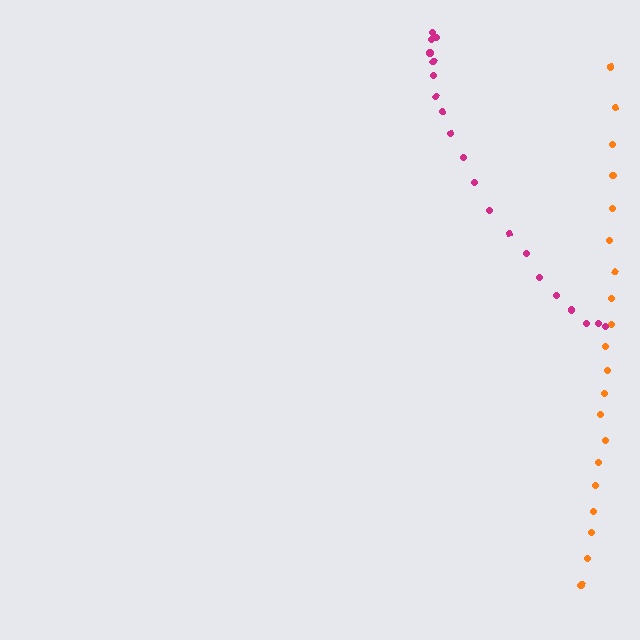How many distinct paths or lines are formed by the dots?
There are 2 distinct paths.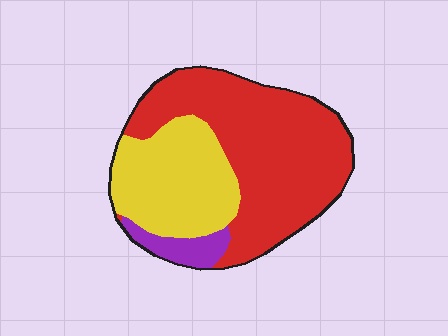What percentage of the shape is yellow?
Yellow covers around 35% of the shape.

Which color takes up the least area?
Purple, at roughly 5%.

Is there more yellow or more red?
Red.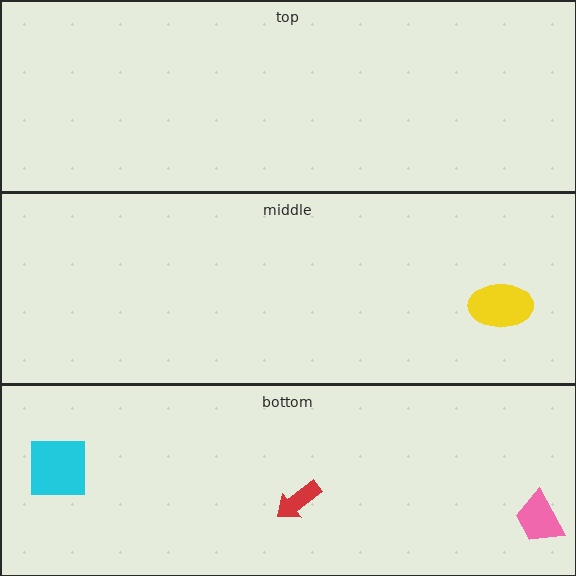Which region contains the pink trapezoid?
The bottom region.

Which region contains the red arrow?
The bottom region.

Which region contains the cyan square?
The bottom region.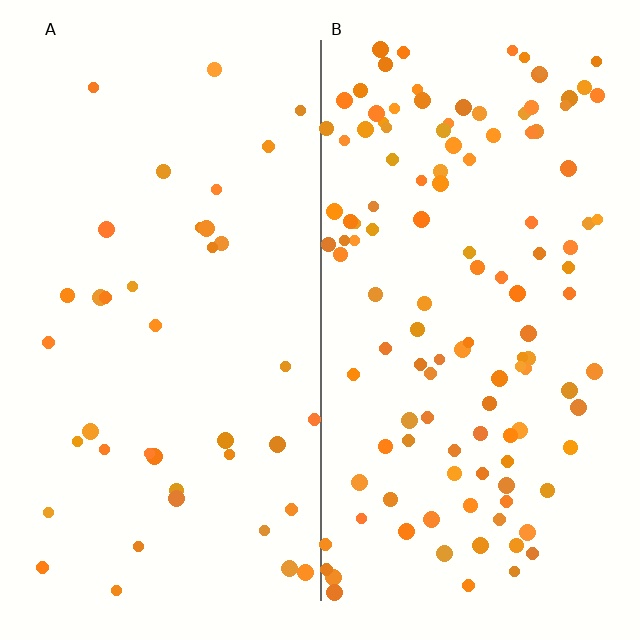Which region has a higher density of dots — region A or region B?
B (the right).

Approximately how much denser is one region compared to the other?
Approximately 3.1× — region B over region A.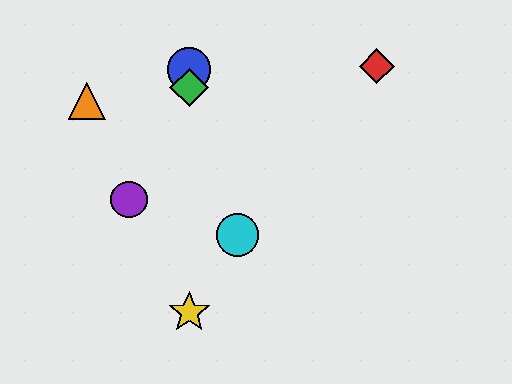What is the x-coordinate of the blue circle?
The blue circle is at x≈189.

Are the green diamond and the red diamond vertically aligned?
No, the green diamond is at x≈189 and the red diamond is at x≈377.